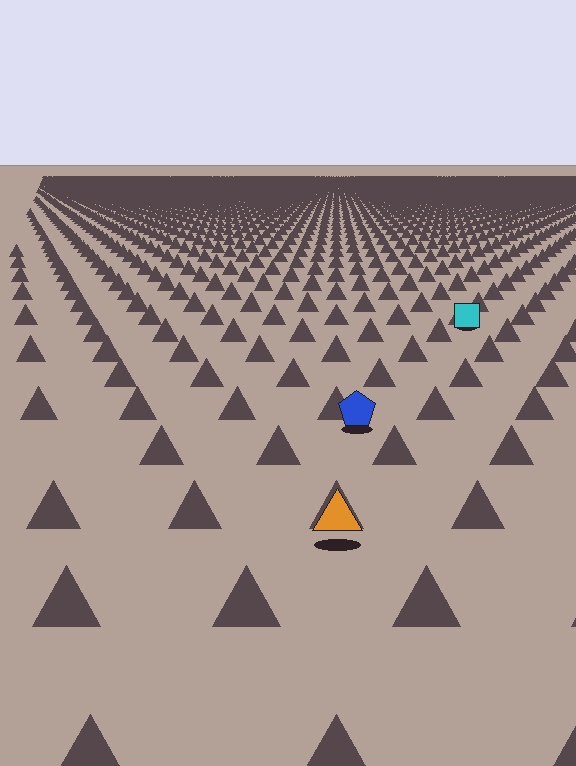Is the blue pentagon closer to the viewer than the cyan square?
Yes. The blue pentagon is closer — you can tell from the texture gradient: the ground texture is coarser near it.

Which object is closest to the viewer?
The orange triangle is closest. The texture marks near it are larger and more spread out.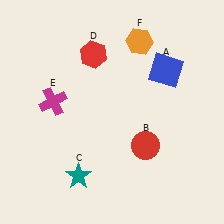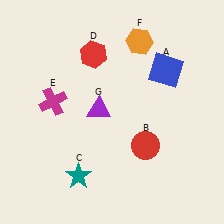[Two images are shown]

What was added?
A purple triangle (G) was added in Image 2.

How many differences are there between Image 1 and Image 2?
There is 1 difference between the two images.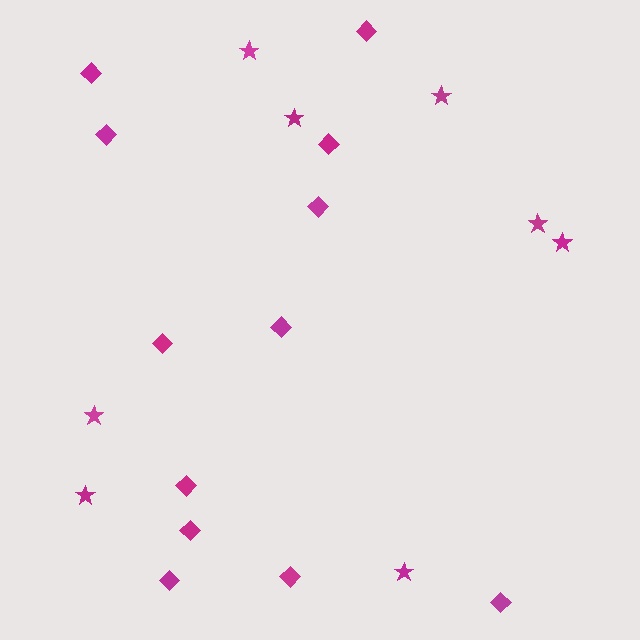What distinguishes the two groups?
There are 2 groups: one group of diamonds (12) and one group of stars (8).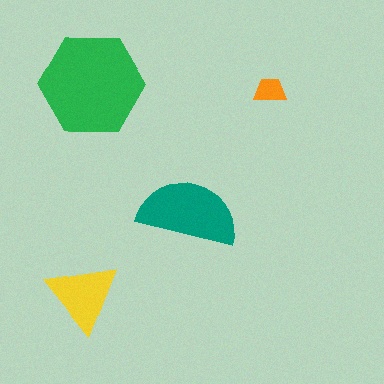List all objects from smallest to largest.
The orange trapezoid, the yellow triangle, the teal semicircle, the green hexagon.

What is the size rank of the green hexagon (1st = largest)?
1st.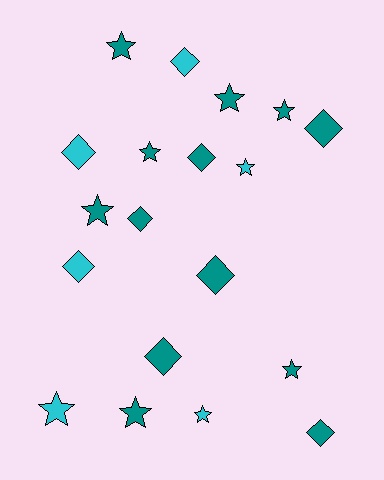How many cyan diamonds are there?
There are 3 cyan diamonds.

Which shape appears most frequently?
Star, with 10 objects.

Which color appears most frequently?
Teal, with 13 objects.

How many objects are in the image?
There are 19 objects.